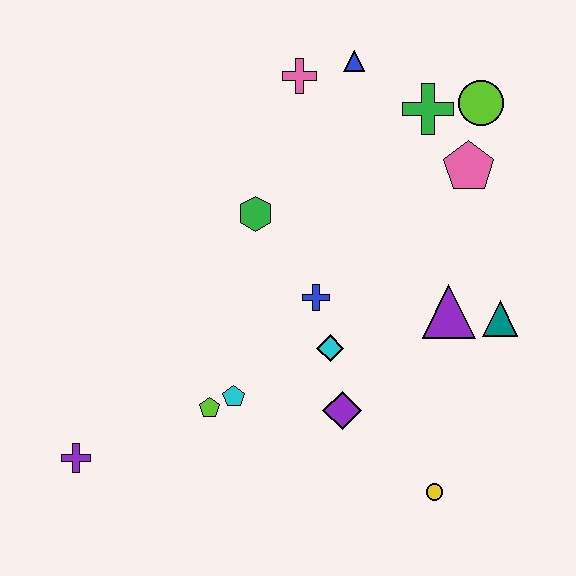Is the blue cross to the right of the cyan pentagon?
Yes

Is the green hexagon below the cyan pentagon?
No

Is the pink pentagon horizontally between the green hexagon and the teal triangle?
Yes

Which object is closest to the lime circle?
The green cross is closest to the lime circle.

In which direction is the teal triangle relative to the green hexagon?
The teal triangle is to the right of the green hexagon.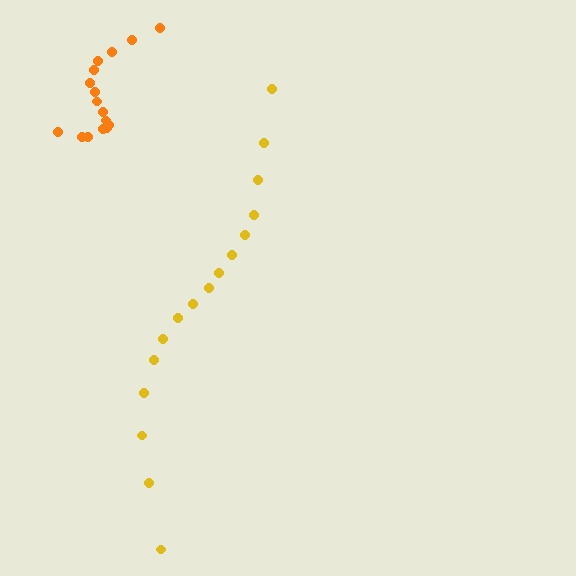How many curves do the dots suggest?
There are 2 distinct paths.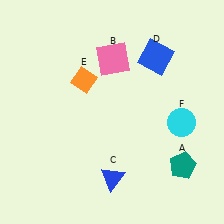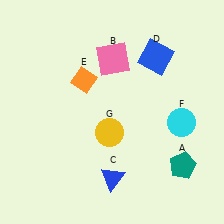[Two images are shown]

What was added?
A yellow circle (G) was added in Image 2.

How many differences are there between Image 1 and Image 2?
There is 1 difference between the two images.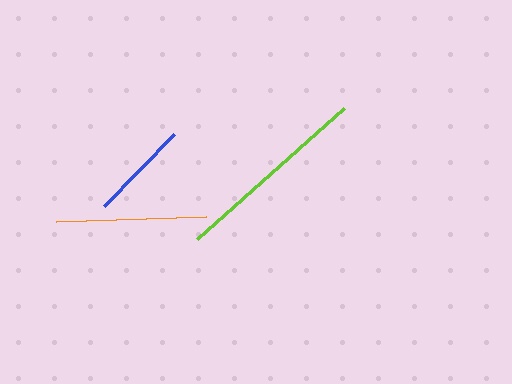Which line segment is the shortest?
The blue line is the shortest at approximately 101 pixels.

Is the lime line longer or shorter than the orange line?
The lime line is longer than the orange line.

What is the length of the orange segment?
The orange segment is approximately 150 pixels long.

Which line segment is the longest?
The lime line is the longest at approximately 197 pixels.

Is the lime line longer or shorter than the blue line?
The lime line is longer than the blue line.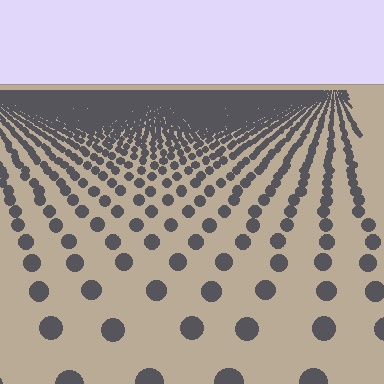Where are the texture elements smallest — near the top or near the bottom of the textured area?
Near the top.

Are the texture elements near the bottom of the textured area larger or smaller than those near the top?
Larger. Near the bottom, elements are closer to the viewer and appear at a bigger on-screen size.